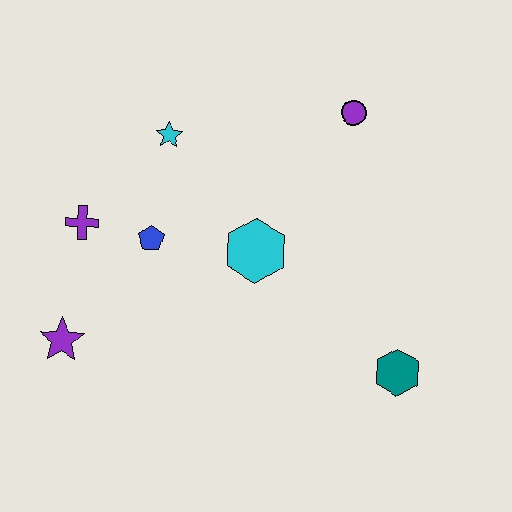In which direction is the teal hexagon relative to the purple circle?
The teal hexagon is below the purple circle.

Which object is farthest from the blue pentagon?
The teal hexagon is farthest from the blue pentagon.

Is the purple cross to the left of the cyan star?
Yes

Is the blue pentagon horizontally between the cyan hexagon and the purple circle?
No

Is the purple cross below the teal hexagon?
No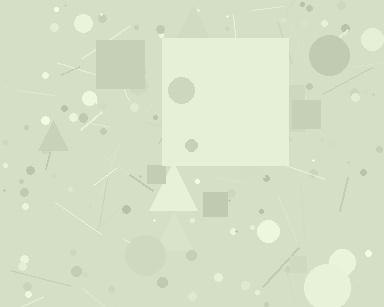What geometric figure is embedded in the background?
A square is embedded in the background.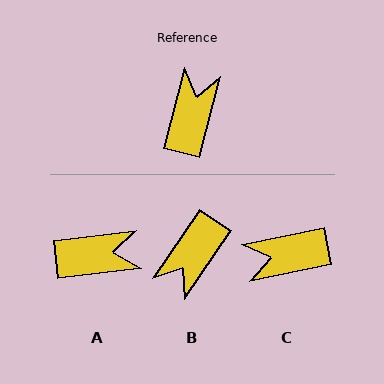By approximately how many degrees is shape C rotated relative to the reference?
Approximately 116 degrees counter-clockwise.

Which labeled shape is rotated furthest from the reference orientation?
B, about 160 degrees away.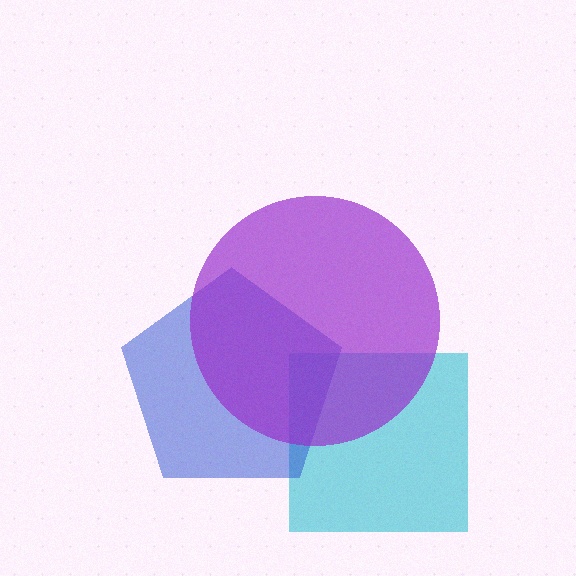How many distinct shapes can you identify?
There are 3 distinct shapes: a cyan square, a blue pentagon, a purple circle.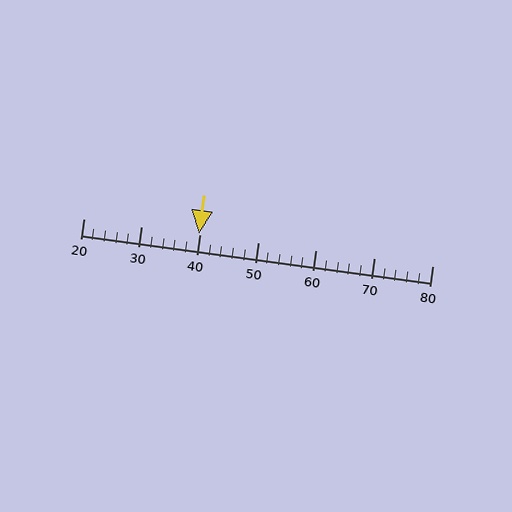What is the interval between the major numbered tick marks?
The major tick marks are spaced 10 units apart.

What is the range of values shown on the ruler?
The ruler shows values from 20 to 80.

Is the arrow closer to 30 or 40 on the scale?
The arrow is closer to 40.